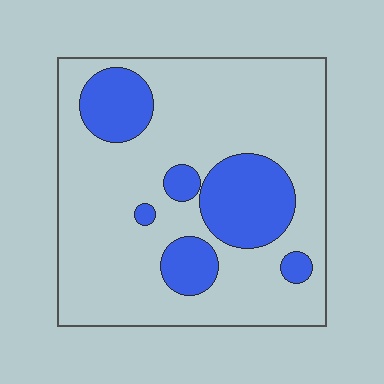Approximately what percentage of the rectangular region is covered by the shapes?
Approximately 25%.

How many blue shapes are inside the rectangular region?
6.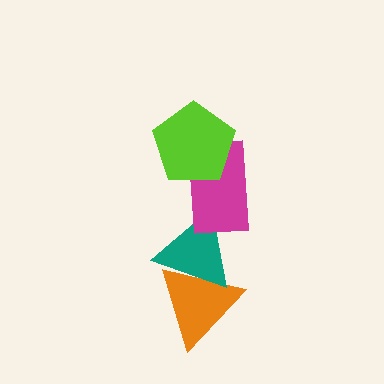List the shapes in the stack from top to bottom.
From top to bottom: the lime pentagon, the magenta rectangle, the teal triangle, the orange triangle.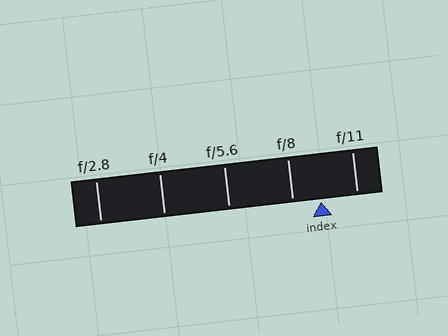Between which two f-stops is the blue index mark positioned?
The index mark is between f/8 and f/11.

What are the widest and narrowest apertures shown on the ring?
The widest aperture shown is f/2.8 and the narrowest is f/11.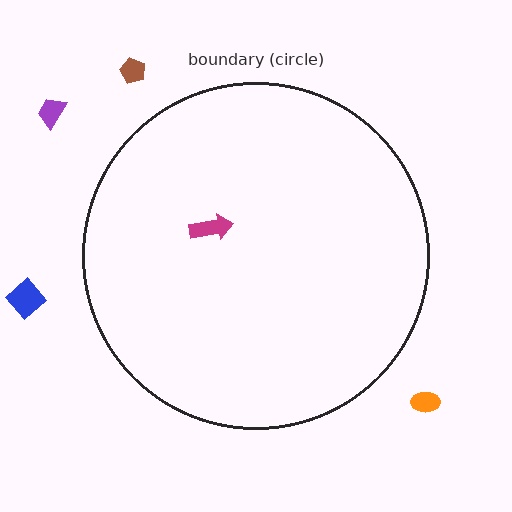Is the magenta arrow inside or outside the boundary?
Inside.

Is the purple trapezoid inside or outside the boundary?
Outside.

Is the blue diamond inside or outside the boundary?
Outside.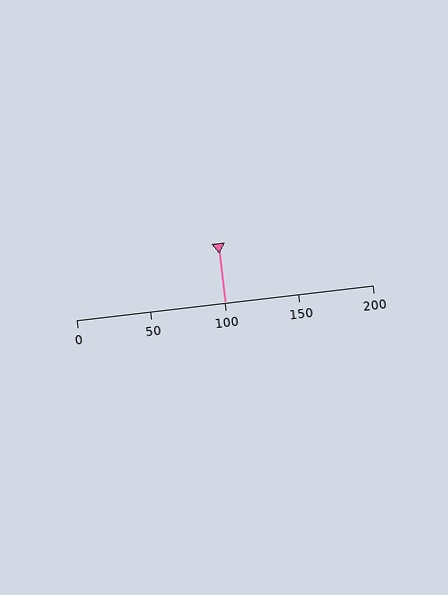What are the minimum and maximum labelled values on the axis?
The axis runs from 0 to 200.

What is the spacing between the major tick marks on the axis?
The major ticks are spaced 50 apart.